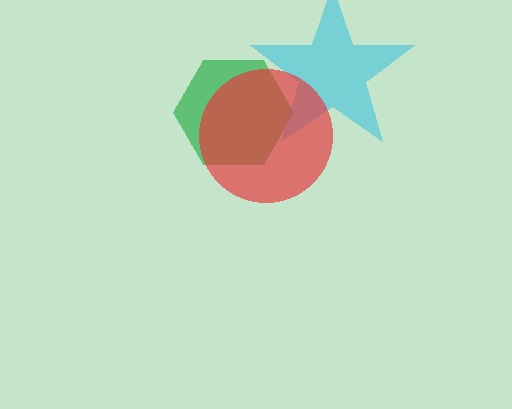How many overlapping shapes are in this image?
There are 3 overlapping shapes in the image.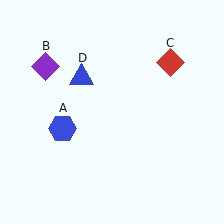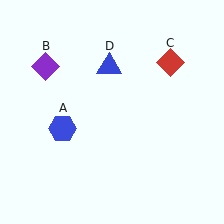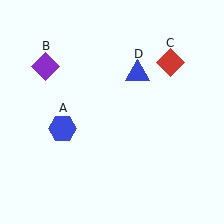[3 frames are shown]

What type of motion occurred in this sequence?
The blue triangle (object D) rotated clockwise around the center of the scene.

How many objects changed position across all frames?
1 object changed position: blue triangle (object D).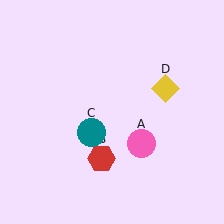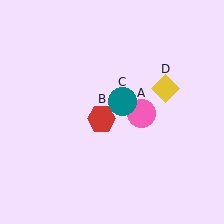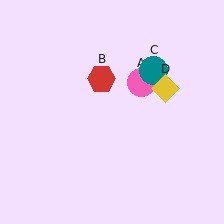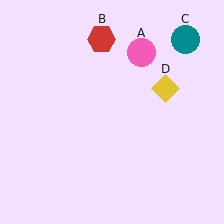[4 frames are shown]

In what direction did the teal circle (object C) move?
The teal circle (object C) moved up and to the right.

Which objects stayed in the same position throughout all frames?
Yellow diamond (object D) remained stationary.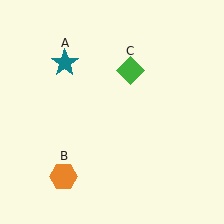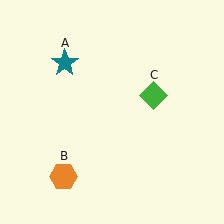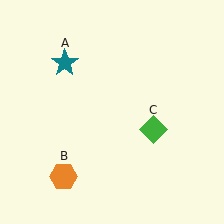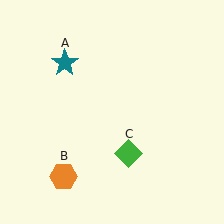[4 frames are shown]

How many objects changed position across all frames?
1 object changed position: green diamond (object C).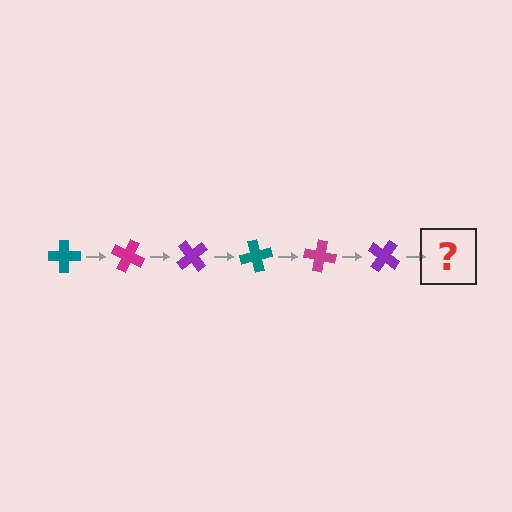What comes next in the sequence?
The next element should be a teal cross, rotated 150 degrees from the start.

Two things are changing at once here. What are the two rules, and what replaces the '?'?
The two rules are that it rotates 25 degrees each step and the color cycles through teal, magenta, and purple. The '?' should be a teal cross, rotated 150 degrees from the start.